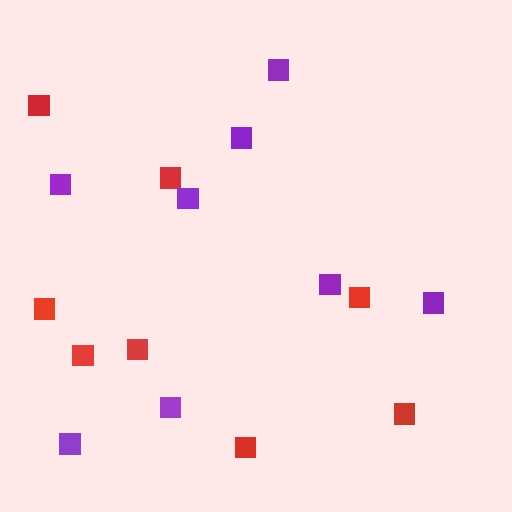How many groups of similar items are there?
There are 2 groups: one group of red squares (8) and one group of purple squares (8).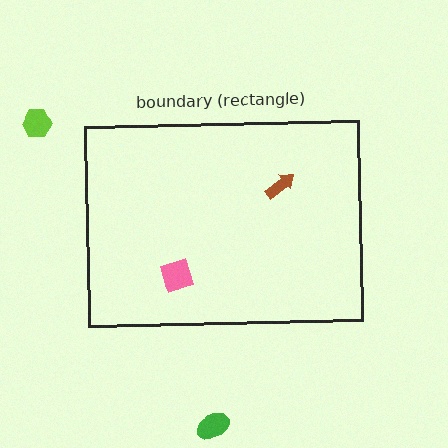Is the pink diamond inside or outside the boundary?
Inside.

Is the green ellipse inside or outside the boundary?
Outside.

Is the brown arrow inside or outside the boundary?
Inside.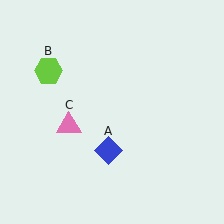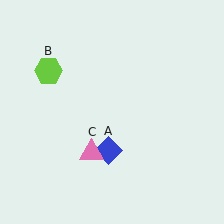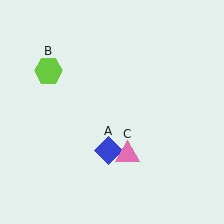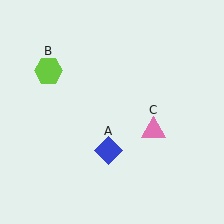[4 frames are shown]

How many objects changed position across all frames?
1 object changed position: pink triangle (object C).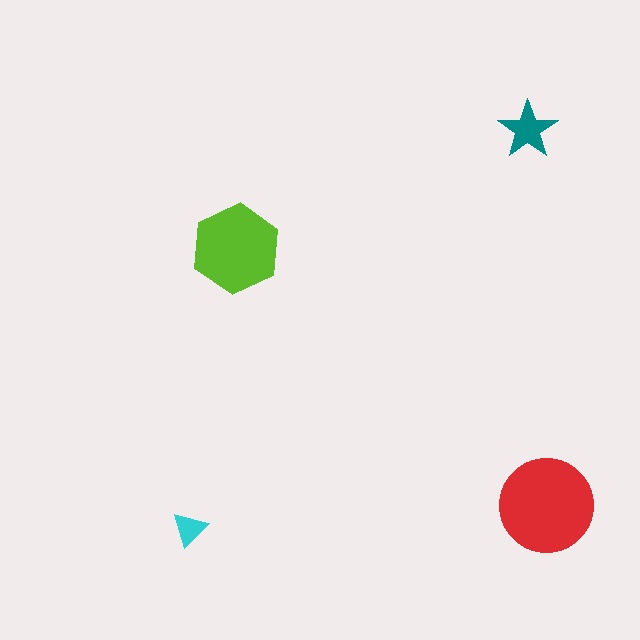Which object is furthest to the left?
The cyan triangle is leftmost.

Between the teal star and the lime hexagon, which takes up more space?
The lime hexagon.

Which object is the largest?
The red circle.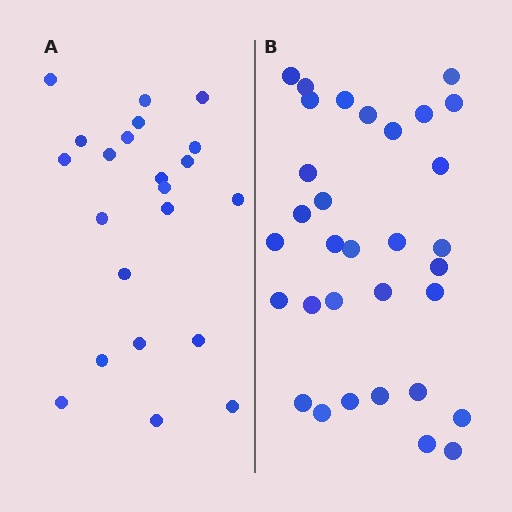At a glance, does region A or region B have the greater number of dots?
Region B (the right region) has more dots.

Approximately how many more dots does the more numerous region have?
Region B has roughly 10 or so more dots than region A.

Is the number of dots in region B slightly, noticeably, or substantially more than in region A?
Region B has substantially more. The ratio is roughly 1.5 to 1.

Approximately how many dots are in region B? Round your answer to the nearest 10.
About 30 dots. (The exact count is 32, which rounds to 30.)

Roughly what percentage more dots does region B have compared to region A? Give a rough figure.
About 45% more.